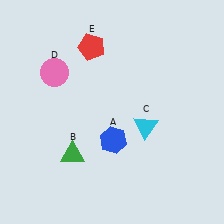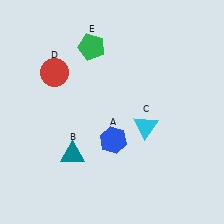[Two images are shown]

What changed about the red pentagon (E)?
In Image 1, E is red. In Image 2, it changed to green.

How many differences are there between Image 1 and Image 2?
There are 3 differences between the two images.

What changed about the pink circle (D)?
In Image 1, D is pink. In Image 2, it changed to red.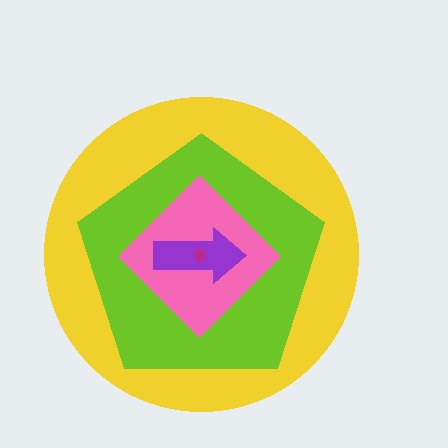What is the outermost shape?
The yellow circle.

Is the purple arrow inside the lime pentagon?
Yes.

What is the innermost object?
The magenta star.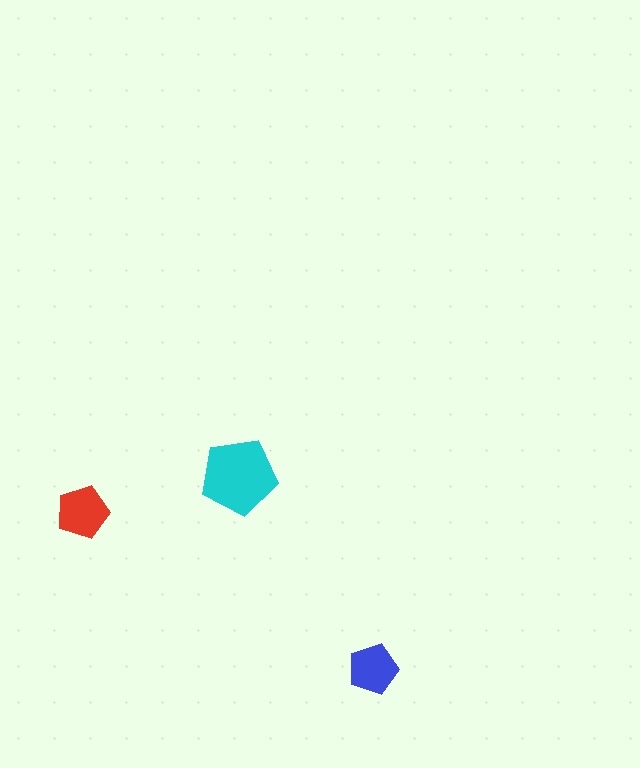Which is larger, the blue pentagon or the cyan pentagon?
The cyan one.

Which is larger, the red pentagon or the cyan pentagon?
The cyan one.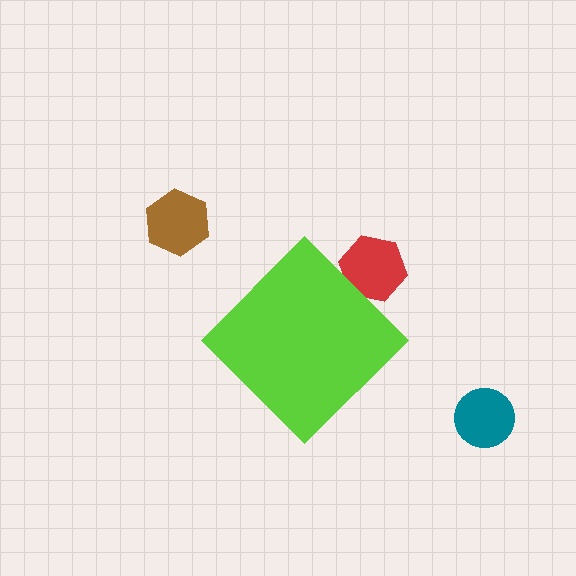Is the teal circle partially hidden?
No, the teal circle is fully visible.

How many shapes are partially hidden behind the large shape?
1 shape is partially hidden.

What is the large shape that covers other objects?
A lime diamond.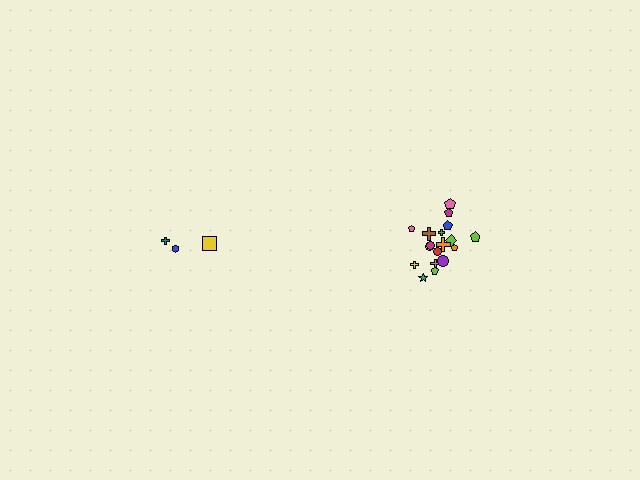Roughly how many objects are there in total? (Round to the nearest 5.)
Roughly 20 objects in total.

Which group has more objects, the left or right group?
The right group.